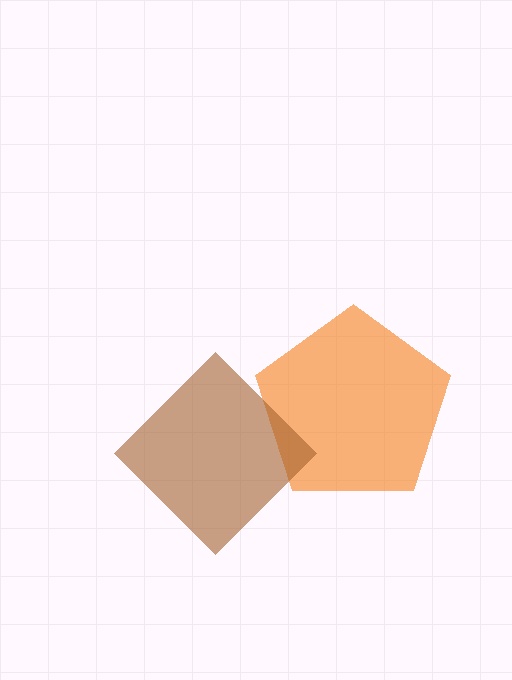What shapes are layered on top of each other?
The layered shapes are: an orange pentagon, a brown diamond.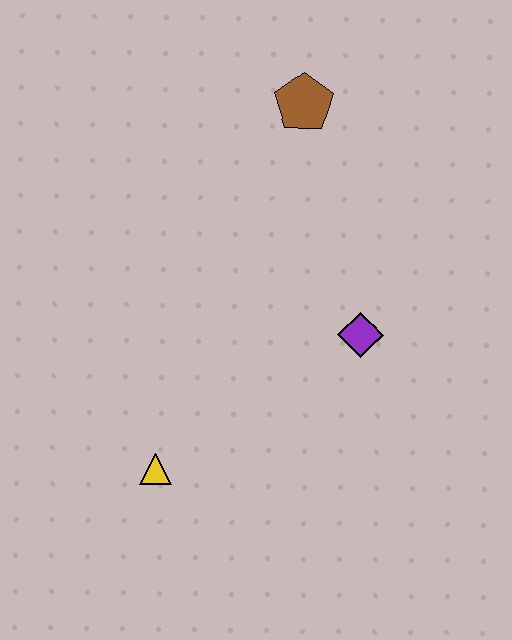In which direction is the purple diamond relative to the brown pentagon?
The purple diamond is below the brown pentagon.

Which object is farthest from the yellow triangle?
The brown pentagon is farthest from the yellow triangle.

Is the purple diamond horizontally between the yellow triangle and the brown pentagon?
No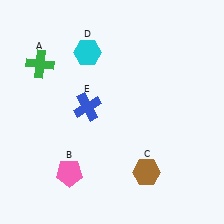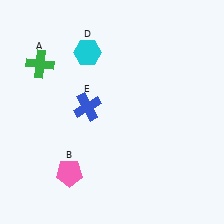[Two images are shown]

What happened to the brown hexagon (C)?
The brown hexagon (C) was removed in Image 2. It was in the bottom-right area of Image 1.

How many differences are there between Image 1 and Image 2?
There is 1 difference between the two images.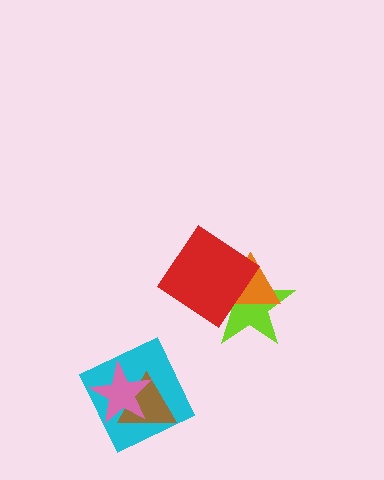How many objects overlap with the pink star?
2 objects overlap with the pink star.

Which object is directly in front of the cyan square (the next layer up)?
The brown triangle is directly in front of the cyan square.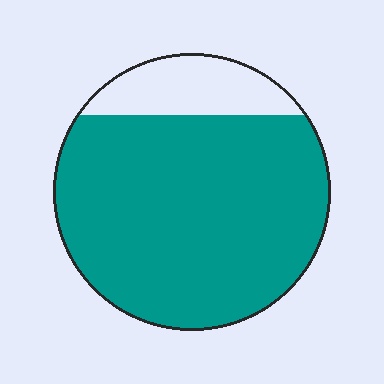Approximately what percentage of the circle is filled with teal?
Approximately 85%.